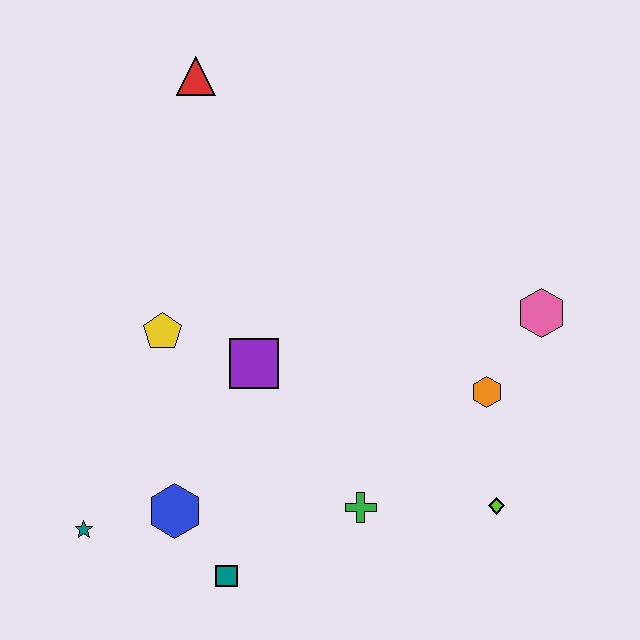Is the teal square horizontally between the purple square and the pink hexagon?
No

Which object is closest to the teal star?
The blue hexagon is closest to the teal star.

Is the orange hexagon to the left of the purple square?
No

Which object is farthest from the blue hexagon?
The red triangle is farthest from the blue hexagon.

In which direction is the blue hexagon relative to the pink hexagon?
The blue hexagon is to the left of the pink hexagon.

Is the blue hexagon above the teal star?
Yes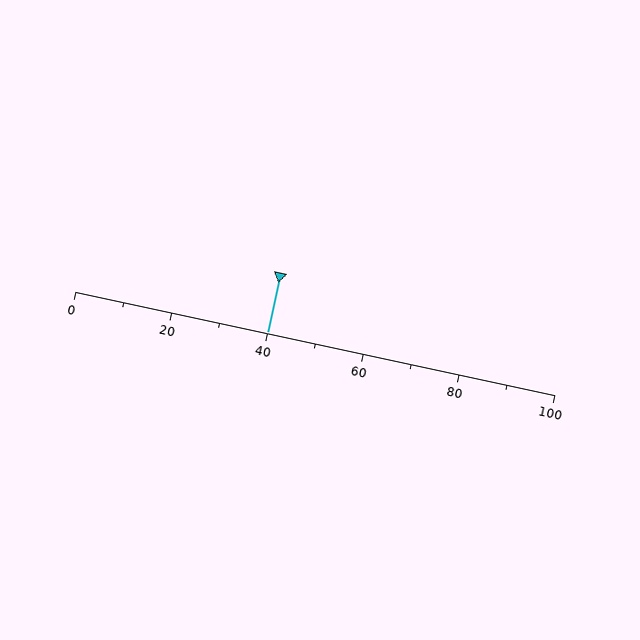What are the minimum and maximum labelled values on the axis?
The axis runs from 0 to 100.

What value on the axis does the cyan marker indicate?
The marker indicates approximately 40.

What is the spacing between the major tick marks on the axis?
The major ticks are spaced 20 apart.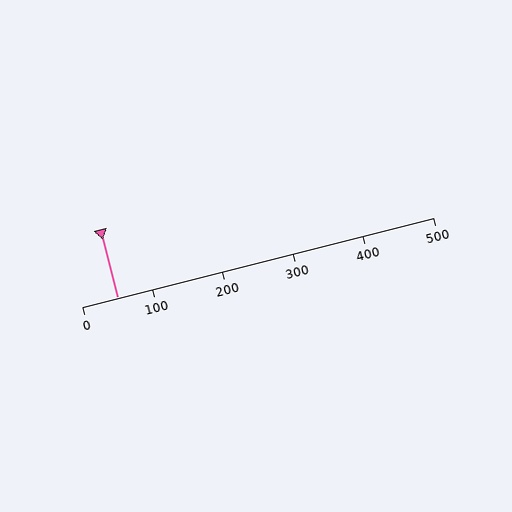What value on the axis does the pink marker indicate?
The marker indicates approximately 50.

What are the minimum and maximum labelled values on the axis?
The axis runs from 0 to 500.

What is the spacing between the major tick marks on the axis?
The major ticks are spaced 100 apart.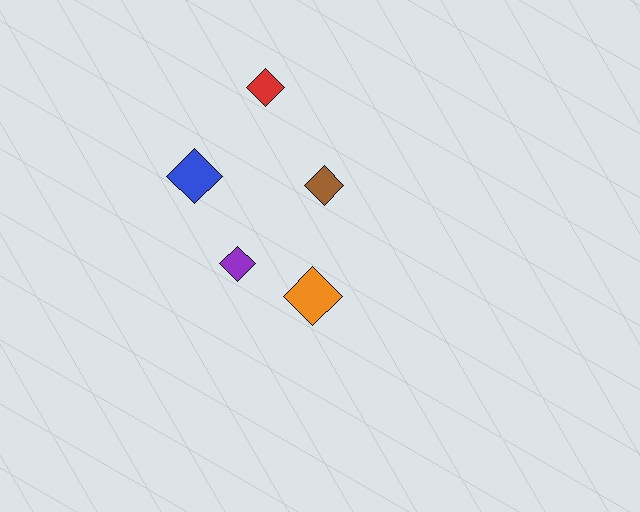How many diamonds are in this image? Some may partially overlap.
There are 5 diamonds.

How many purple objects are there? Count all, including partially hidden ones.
There is 1 purple object.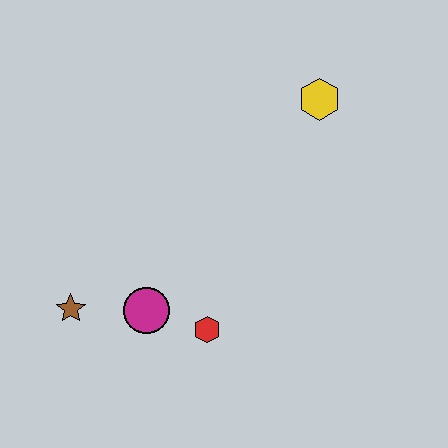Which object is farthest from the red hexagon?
The yellow hexagon is farthest from the red hexagon.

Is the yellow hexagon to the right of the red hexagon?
Yes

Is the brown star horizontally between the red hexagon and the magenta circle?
No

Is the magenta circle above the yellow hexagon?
No